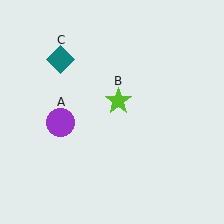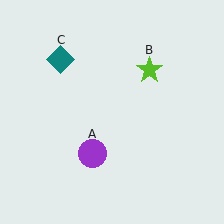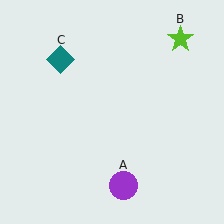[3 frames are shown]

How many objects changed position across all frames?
2 objects changed position: purple circle (object A), lime star (object B).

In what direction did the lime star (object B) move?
The lime star (object B) moved up and to the right.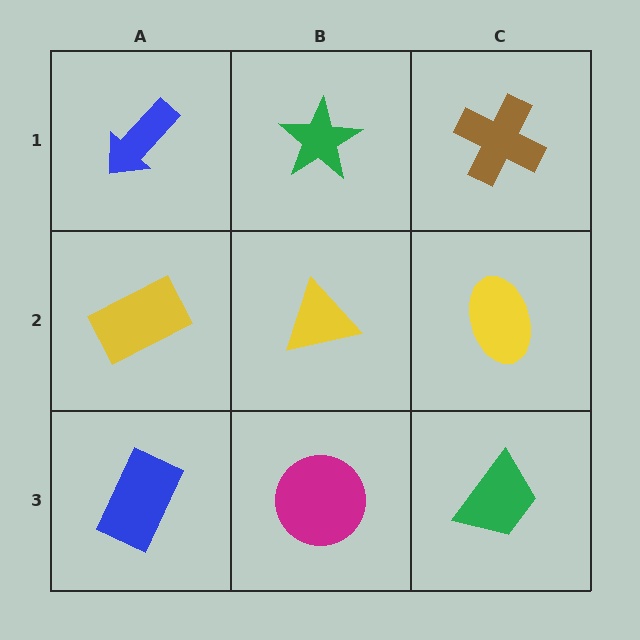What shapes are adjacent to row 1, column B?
A yellow triangle (row 2, column B), a blue arrow (row 1, column A), a brown cross (row 1, column C).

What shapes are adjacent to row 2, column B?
A green star (row 1, column B), a magenta circle (row 3, column B), a yellow rectangle (row 2, column A), a yellow ellipse (row 2, column C).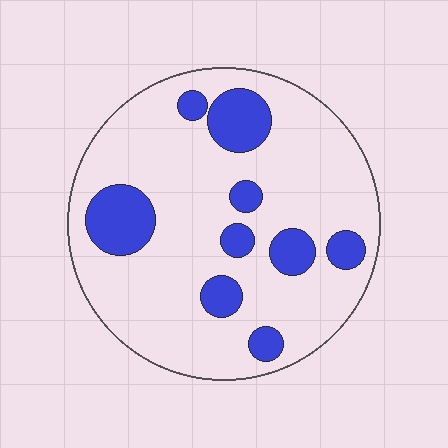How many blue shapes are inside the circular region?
9.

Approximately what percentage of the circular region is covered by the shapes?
Approximately 20%.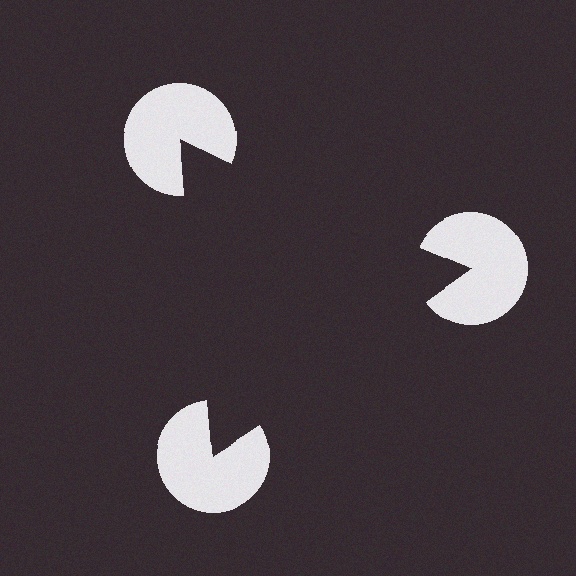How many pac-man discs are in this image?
There are 3 — one at each vertex of the illusory triangle.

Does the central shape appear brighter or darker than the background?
It typically appears slightly darker than the background, even though no actual brightness change is drawn.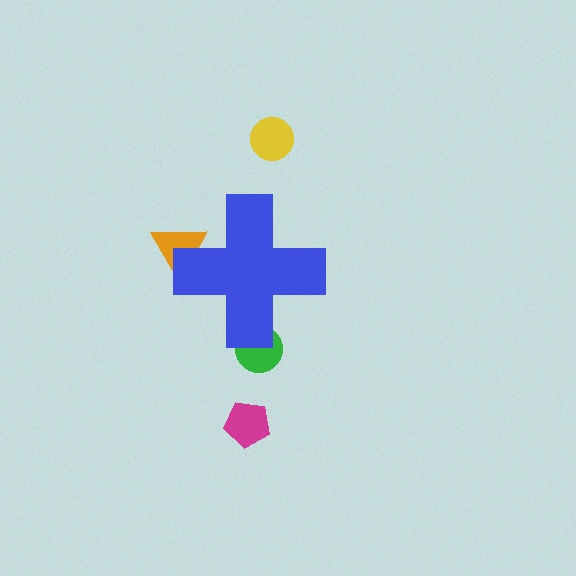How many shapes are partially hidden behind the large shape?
2 shapes are partially hidden.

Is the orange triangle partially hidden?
Yes, the orange triangle is partially hidden behind the blue cross.